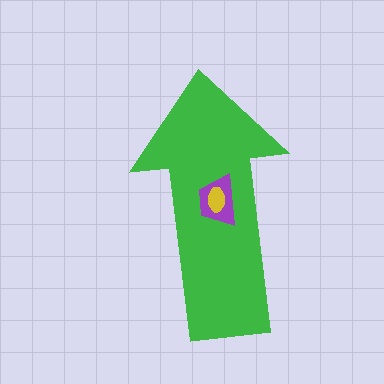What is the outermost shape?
The green arrow.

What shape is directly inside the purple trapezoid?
The yellow ellipse.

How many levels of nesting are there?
3.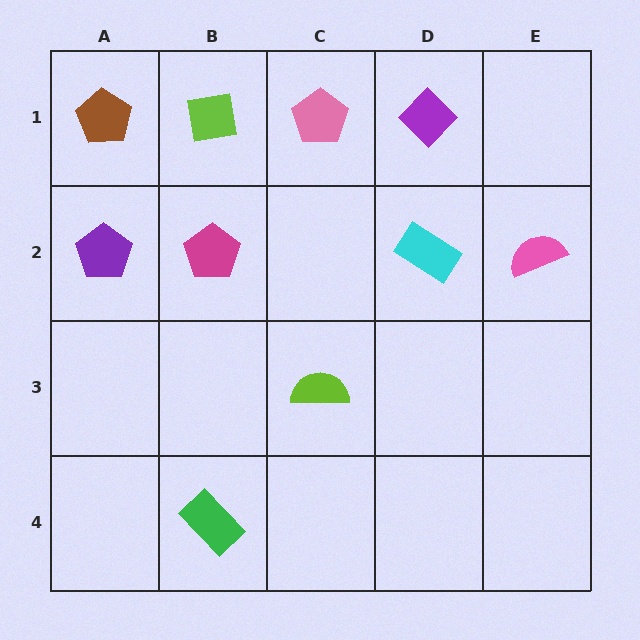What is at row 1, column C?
A pink pentagon.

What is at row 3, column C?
A lime semicircle.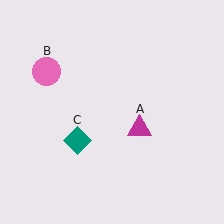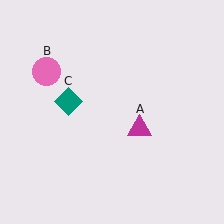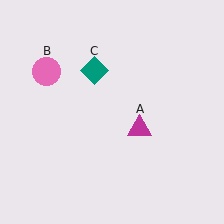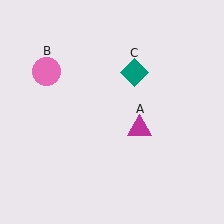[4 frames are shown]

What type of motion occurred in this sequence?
The teal diamond (object C) rotated clockwise around the center of the scene.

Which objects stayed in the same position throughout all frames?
Magenta triangle (object A) and pink circle (object B) remained stationary.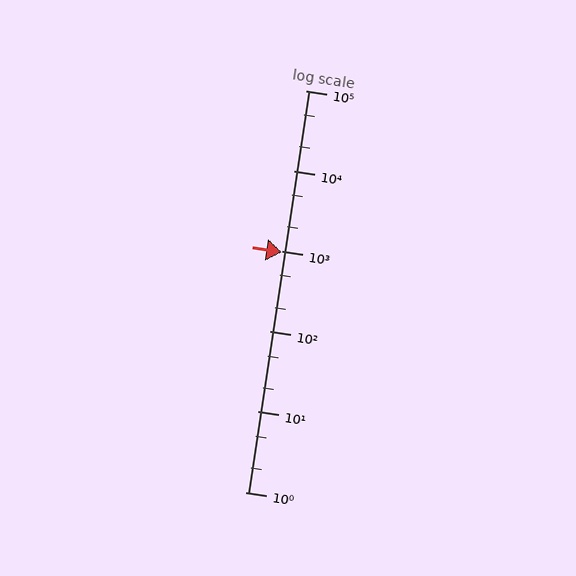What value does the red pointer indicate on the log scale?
The pointer indicates approximately 960.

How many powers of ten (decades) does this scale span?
The scale spans 5 decades, from 1 to 100000.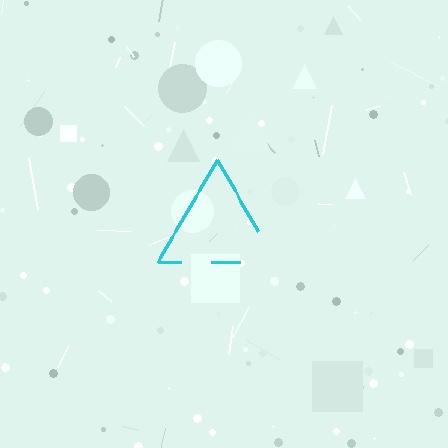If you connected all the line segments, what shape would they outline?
They would outline a triangle.